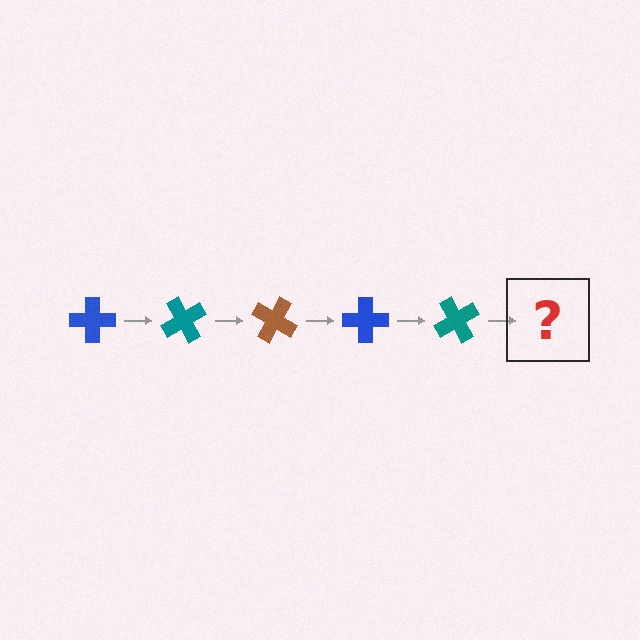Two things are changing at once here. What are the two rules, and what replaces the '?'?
The two rules are that it rotates 60 degrees each step and the color cycles through blue, teal, and brown. The '?' should be a brown cross, rotated 300 degrees from the start.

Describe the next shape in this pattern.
It should be a brown cross, rotated 300 degrees from the start.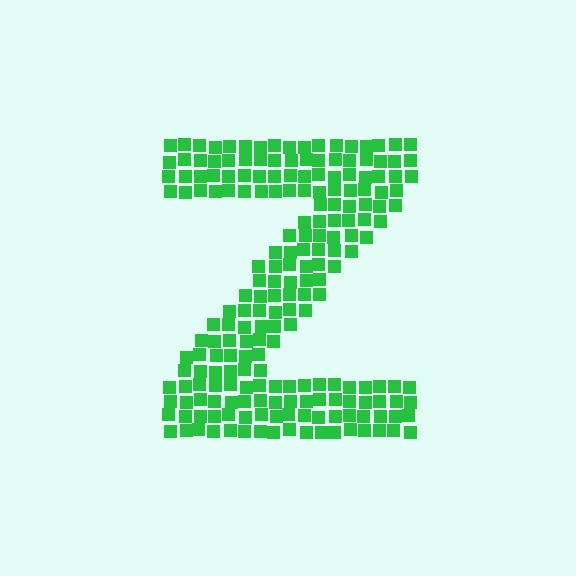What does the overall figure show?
The overall figure shows the letter Z.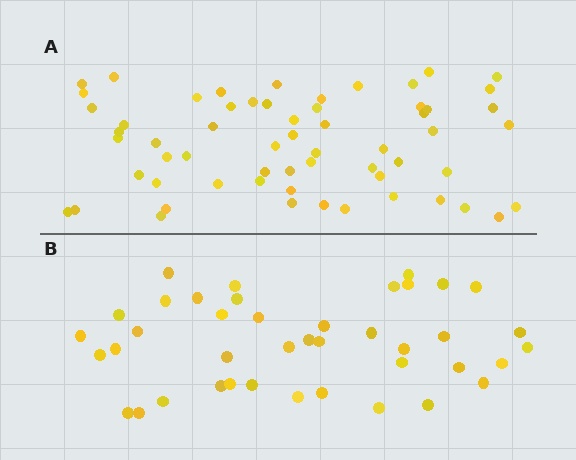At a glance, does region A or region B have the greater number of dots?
Region A (the top region) has more dots.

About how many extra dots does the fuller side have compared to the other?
Region A has approximately 20 more dots than region B.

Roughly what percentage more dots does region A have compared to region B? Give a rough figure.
About 45% more.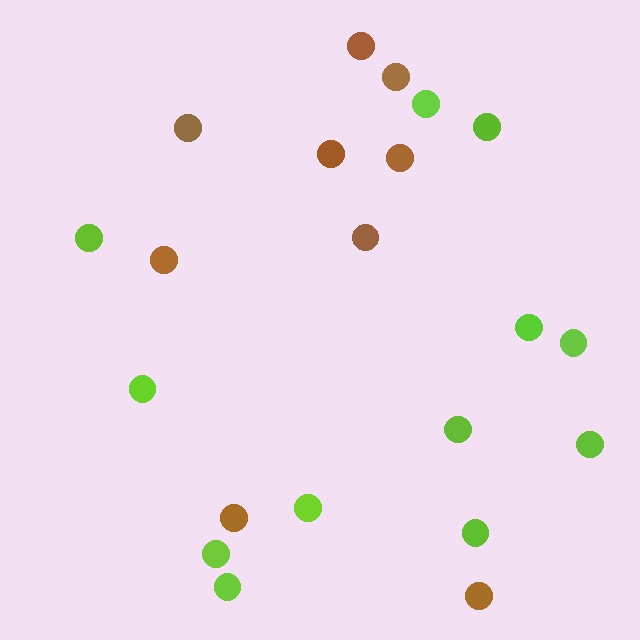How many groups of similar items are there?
There are 2 groups: one group of lime circles (12) and one group of brown circles (9).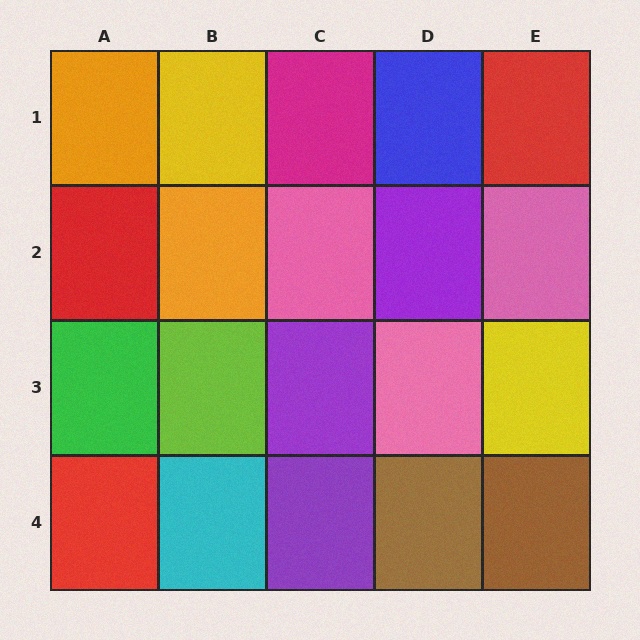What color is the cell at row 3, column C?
Purple.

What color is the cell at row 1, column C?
Magenta.